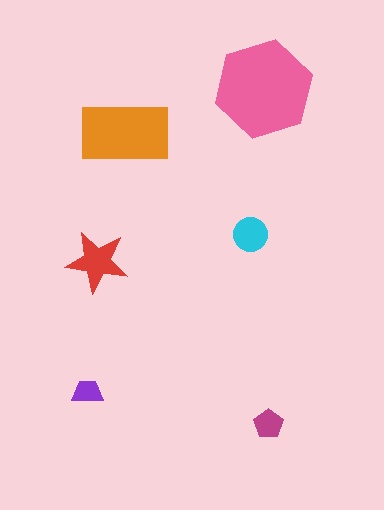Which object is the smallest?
The purple trapezoid.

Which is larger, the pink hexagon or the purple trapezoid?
The pink hexagon.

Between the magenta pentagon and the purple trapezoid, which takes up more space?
The magenta pentagon.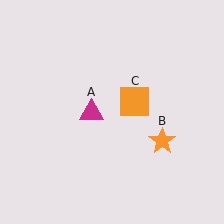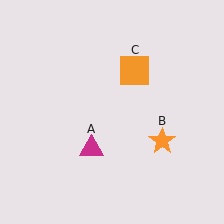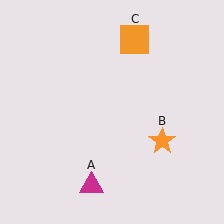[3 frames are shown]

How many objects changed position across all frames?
2 objects changed position: magenta triangle (object A), orange square (object C).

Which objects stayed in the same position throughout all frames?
Orange star (object B) remained stationary.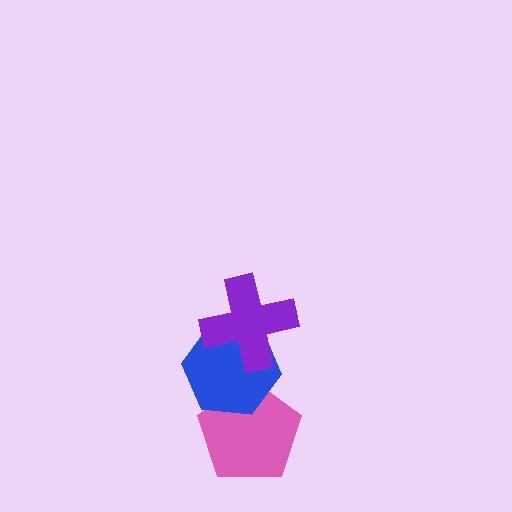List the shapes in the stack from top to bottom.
From top to bottom: the purple cross, the blue hexagon, the pink pentagon.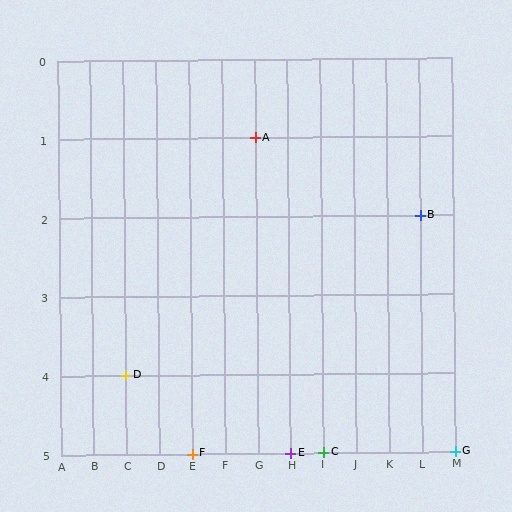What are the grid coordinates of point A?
Point A is at grid coordinates (G, 1).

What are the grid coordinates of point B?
Point B is at grid coordinates (L, 2).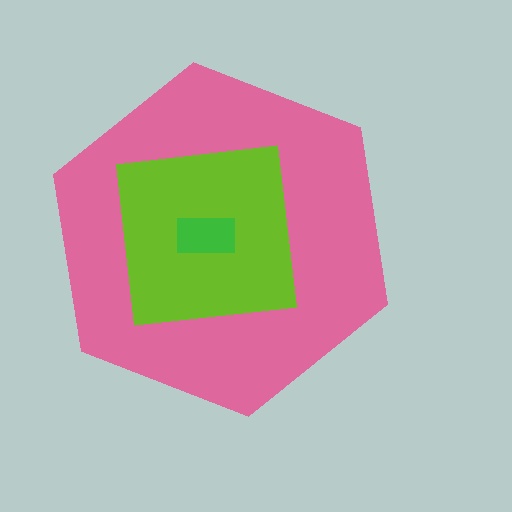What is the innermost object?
The green rectangle.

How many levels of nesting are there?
3.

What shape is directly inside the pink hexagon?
The lime square.